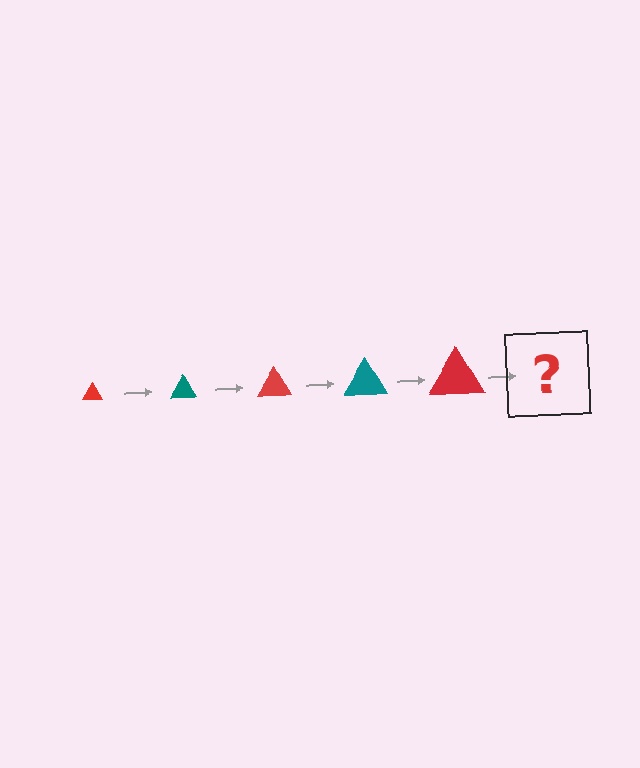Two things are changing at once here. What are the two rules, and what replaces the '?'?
The two rules are that the triangle grows larger each step and the color cycles through red and teal. The '?' should be a teal triangle, larger than the previous one.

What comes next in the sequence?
The next element should be a teal triangle, larger than the previous one.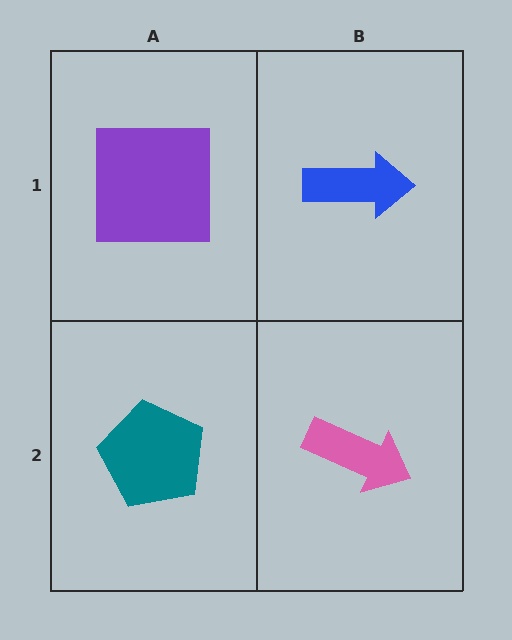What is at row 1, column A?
A purple square.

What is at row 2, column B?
A pink arrow.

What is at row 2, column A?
A teal pentagon.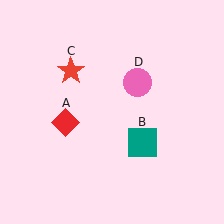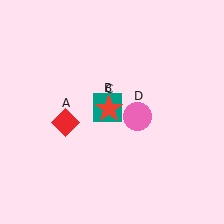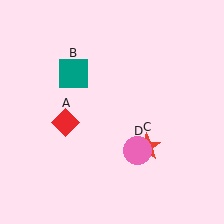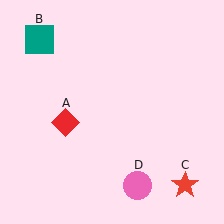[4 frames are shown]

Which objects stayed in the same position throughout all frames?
Red diamond (object A) remained stationary.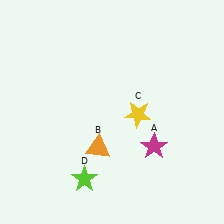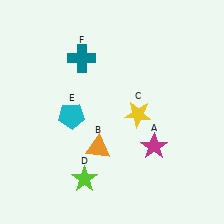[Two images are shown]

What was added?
A cyan pentagon (E), a teal cross (F) were added in Image 2.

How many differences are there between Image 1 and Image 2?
There are 2 differences between the two images.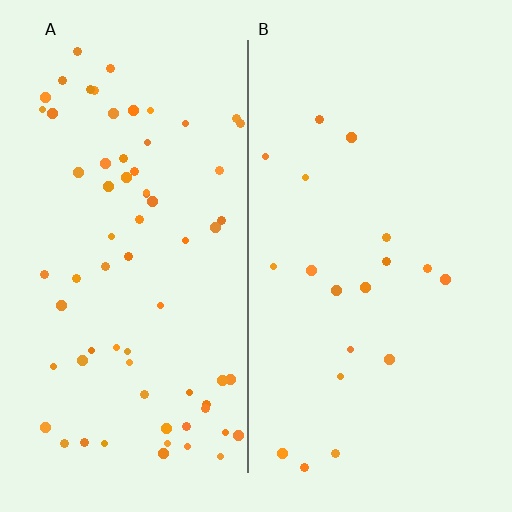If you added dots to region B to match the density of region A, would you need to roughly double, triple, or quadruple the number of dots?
Approximately quadruple.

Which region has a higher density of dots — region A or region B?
A (the left).